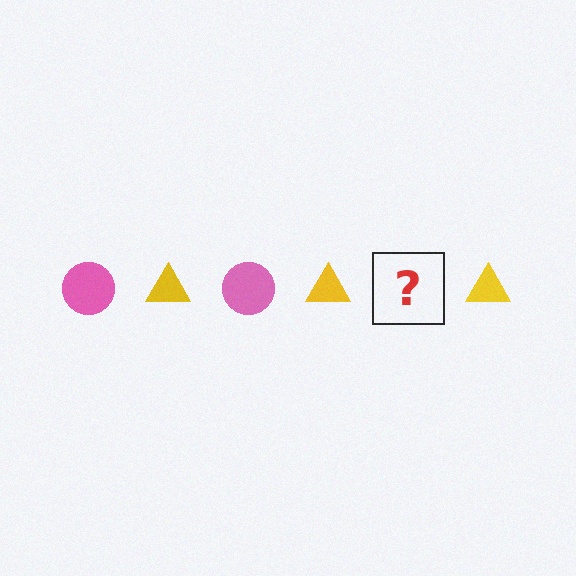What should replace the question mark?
The question mark should be replaced with a pink circle.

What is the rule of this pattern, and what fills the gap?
The rule is that the pattern alternates between pink circle and yellow triangle. The gap should be filled with a pink circle.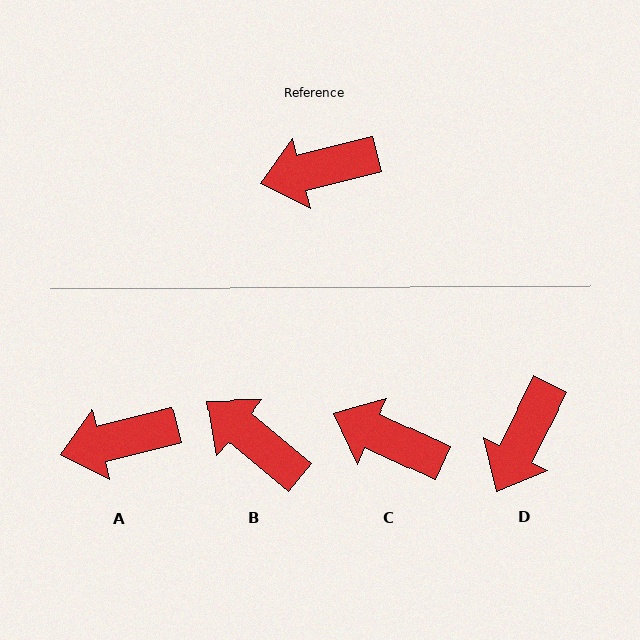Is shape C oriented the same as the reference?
No, it is off by about 39 degrees.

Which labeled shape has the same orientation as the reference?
A.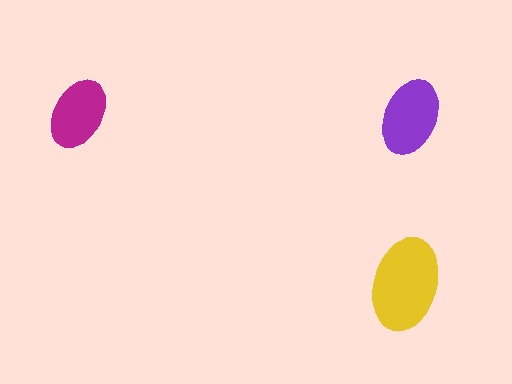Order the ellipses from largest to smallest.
the yellow one, the purple one, the magenta one.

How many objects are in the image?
There are 3 objects in the image.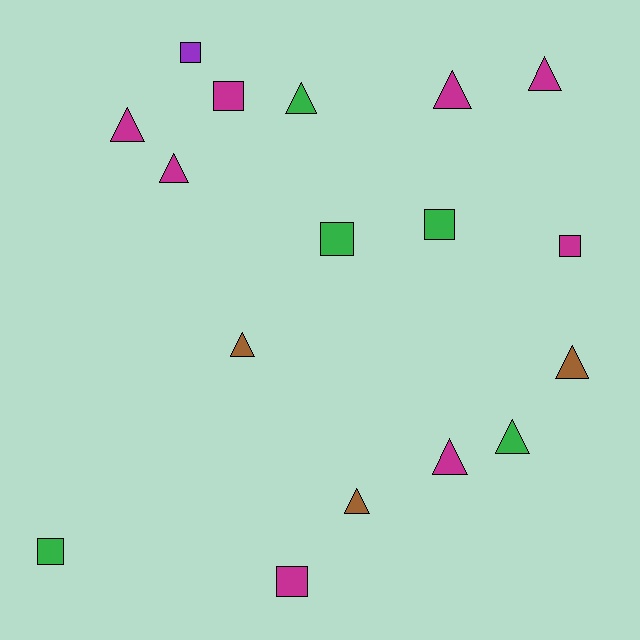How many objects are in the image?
There are 17 objects.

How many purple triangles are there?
There are no purple triangles.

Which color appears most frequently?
Magenta, with 8 objects.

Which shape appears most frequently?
Triangle, with 10 objects.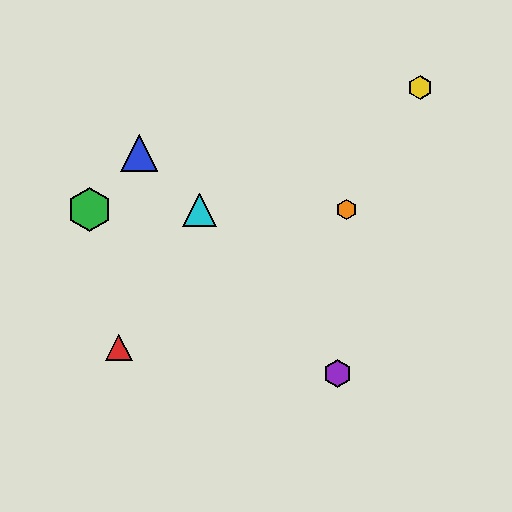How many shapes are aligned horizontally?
3 shapes (the green hexagon, the orange hexagon, the cyan triangle) are aligned horizontally.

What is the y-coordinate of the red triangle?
The red triangle is at y≈348.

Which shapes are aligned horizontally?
The green hexagon, the orange hexagon, the cyan triangle are aligned horizontally.